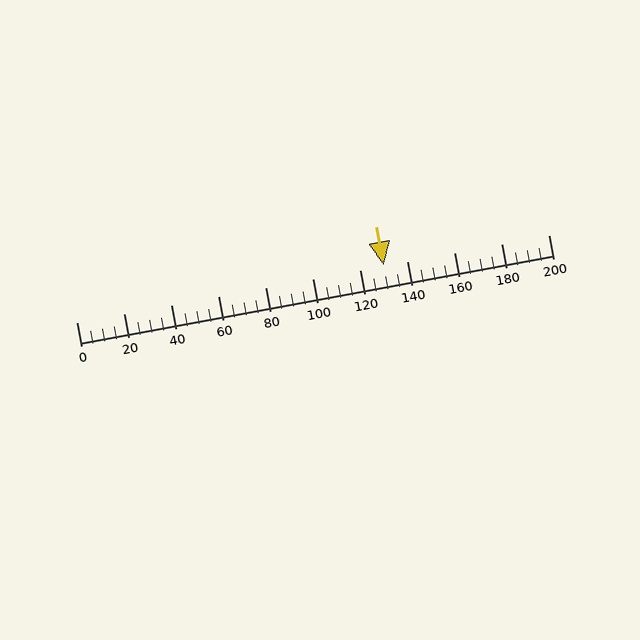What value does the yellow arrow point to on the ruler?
The yellow arrow points to approximately 130.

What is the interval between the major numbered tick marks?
The major tick marks are spaced 20 units apart.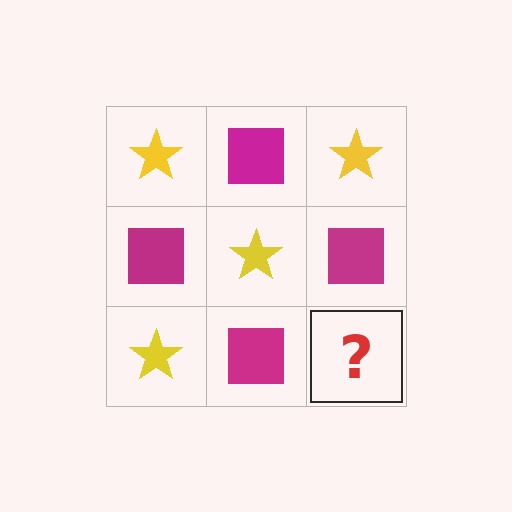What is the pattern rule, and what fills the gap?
The rule is that it alternates yellow star and magenta square in a checkerboard pattern. The gap should be filled with a yellow star.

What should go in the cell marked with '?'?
The missing cell should contain a yellow star.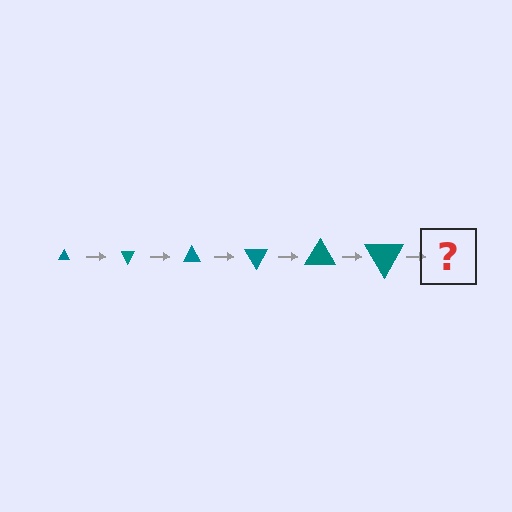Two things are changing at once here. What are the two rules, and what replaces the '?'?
The two rules are that the triangle grows larger each step and it rotates 60 degrees each step. The '?' should be a triangle, larger than the previous one and rotated 360 degrees from the start.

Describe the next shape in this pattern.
It should be a triangle, larger than the previous one and rotated 360 degrees from the start.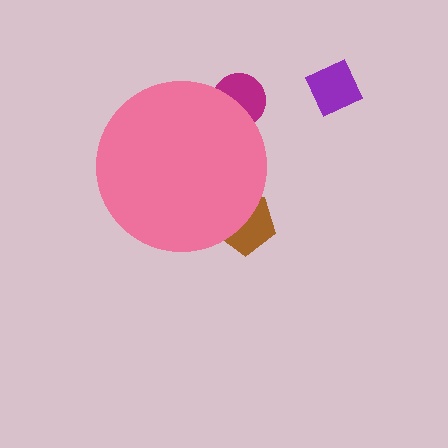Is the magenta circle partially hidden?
Yes, the magenta circle is partially hidden behind the pink circle.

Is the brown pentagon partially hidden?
Yes, the brown pentagon is partially hidden behind the pink circle.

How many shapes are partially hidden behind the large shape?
2 shapes are partially hidden.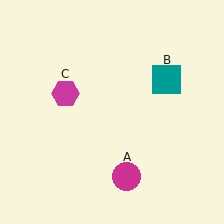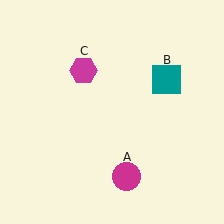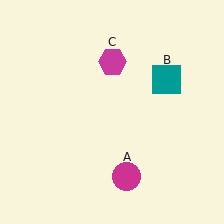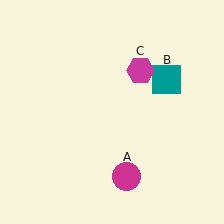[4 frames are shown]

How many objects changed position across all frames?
1 object changed position: magenta hexagon (object C).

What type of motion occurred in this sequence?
The magenta hexagon (object C) rotated clockwise around the center of the scene.